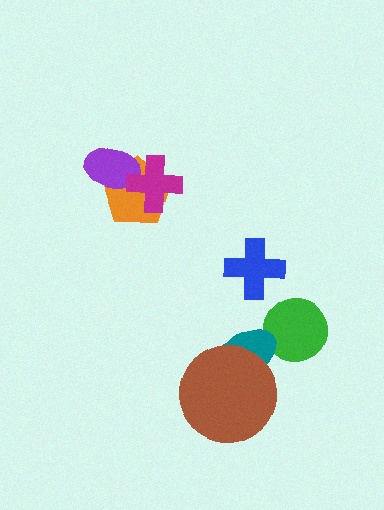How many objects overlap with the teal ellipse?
2 objects overlap with the teal ellipse.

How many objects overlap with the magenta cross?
2 objects overlap with the magenta cross.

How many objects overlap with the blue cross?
0 objects overlap with the blue cross.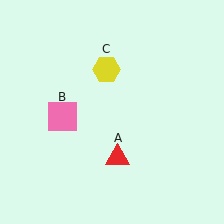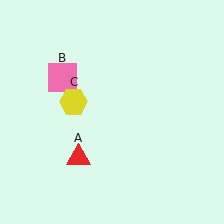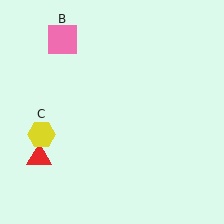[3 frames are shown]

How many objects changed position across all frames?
3 objects changed position: red triangle (object A), pink square (object B), yellow hexagon (object C).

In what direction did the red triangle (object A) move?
The red triangle (object A) moved left.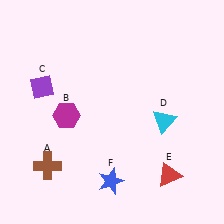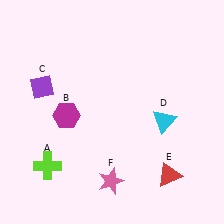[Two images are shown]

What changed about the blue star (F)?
In Image 1, F is blue. In Image 2, it changed to pink.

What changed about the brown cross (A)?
In Image 1, A is brown. In Image 2, it changed to lime.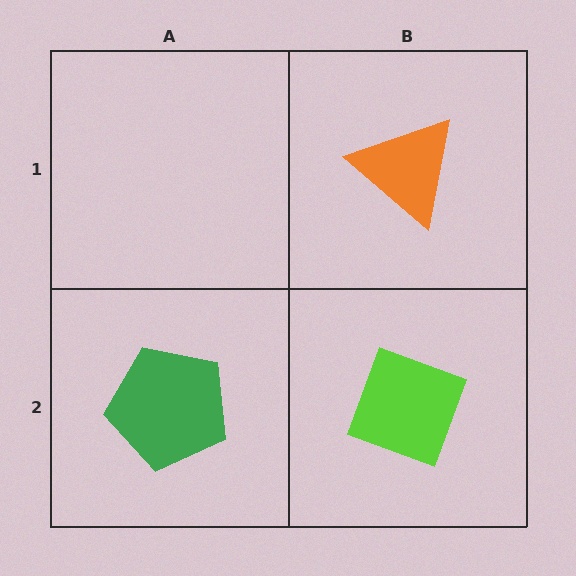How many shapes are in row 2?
2 shapes.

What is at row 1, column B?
An orange triangle.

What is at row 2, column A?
A green pentagon.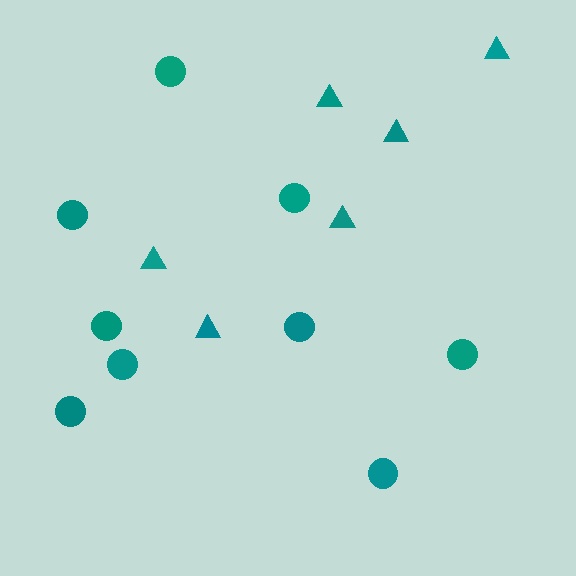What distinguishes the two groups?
There are 2 groups: one group of circles (9) and one group of triangles (6).